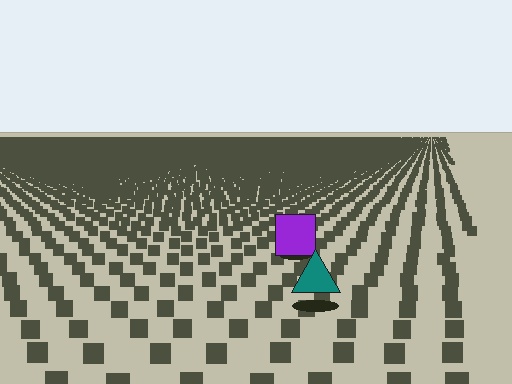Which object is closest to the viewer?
The teal triangle is closest. The texture marks near it are larger and more spread out.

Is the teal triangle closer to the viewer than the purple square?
Yes. The teal triangle is closer — you can tell from the texture gradient: the ground texture is coarser near it.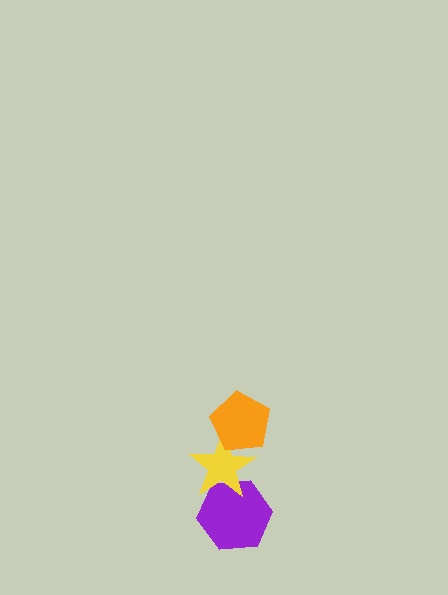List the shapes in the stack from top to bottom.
From top to bottom: the orange pentagon, the yellow star, the purple hexagon.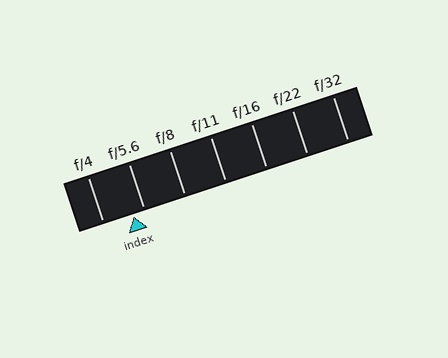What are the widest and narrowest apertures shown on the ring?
The widest aperture shown is f/4 and the narrowest is f/32.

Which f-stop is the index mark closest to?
The index mark is closest to f/5.6.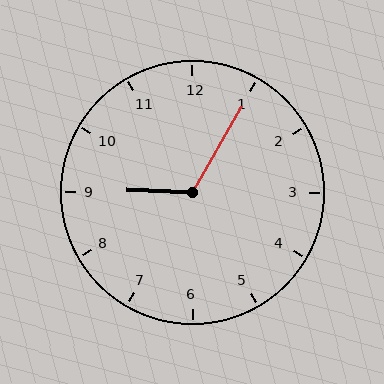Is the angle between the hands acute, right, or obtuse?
It is obtuse.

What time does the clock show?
9:05.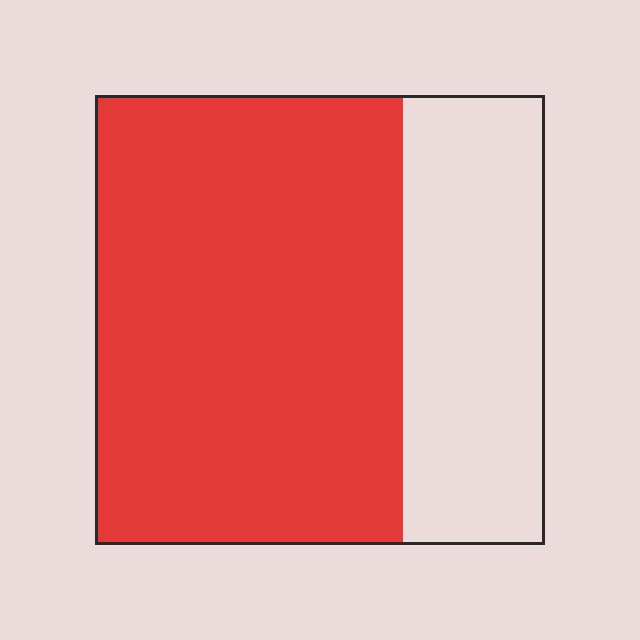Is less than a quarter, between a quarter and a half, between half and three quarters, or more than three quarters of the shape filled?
Between half and three quarters.